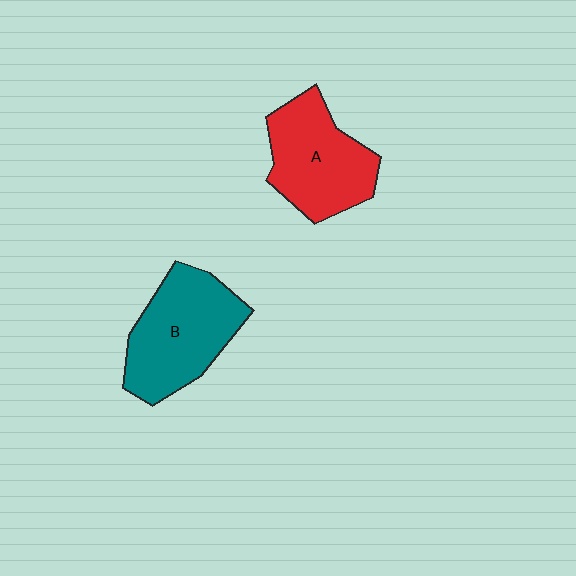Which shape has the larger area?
Shape B (teal).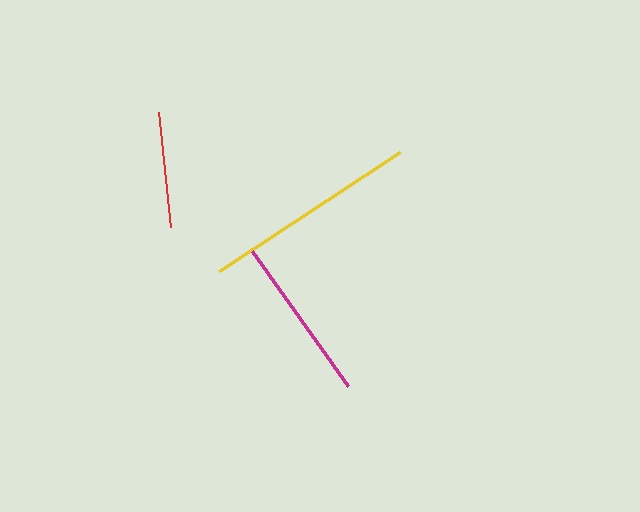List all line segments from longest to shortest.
From longest to shortest: yellow, magenta, red.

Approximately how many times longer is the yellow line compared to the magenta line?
The yellow line is approximately 1.3 times the length of the magenta line.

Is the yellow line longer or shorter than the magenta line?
The yellow line is longer than the magenta line.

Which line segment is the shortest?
The red line is the shortest at approximately 115 pixels.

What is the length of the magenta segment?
The magenta segment is approximately 166 pixels long.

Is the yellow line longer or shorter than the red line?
The yellow line is longer than the red line.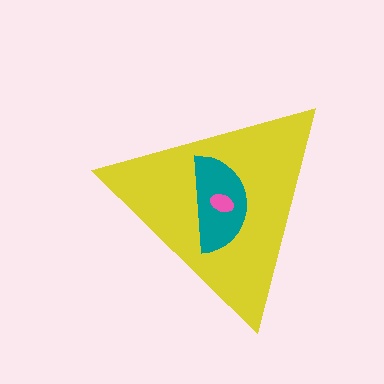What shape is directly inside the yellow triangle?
The teal semicircle.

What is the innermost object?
The pink ellipse.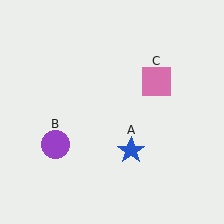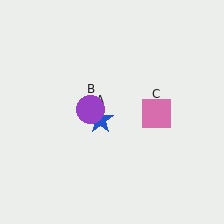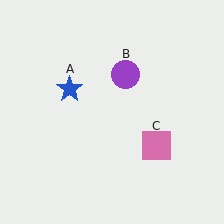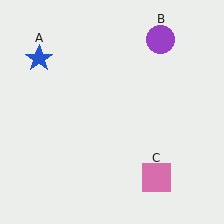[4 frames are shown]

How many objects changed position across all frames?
3 objects changed position: blue star (object A), purple circle (object B), pink square (object C).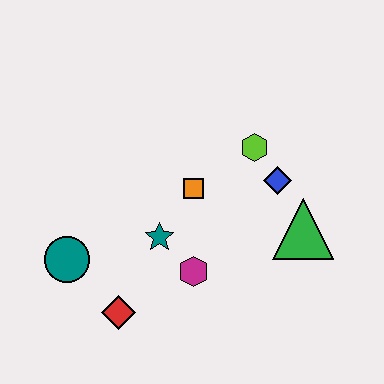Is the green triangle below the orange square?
Yes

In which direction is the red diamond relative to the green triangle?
The red diamond is to the left of the green triangle.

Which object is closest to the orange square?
The teal star is closest to the orange square.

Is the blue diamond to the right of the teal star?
Yes